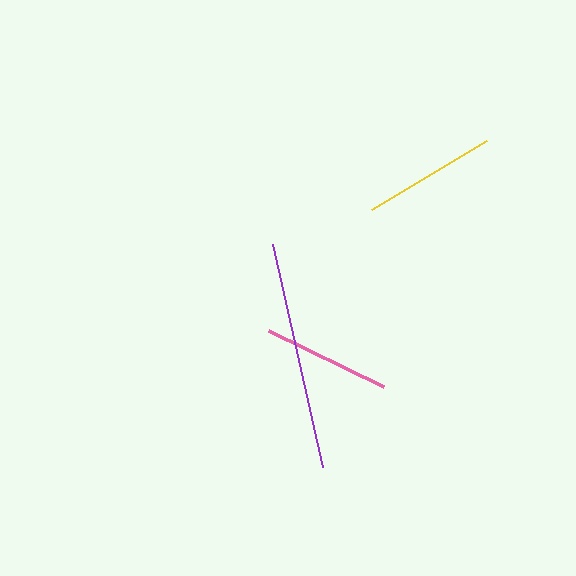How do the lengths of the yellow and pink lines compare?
The yellow and pink lines are approximately the same length.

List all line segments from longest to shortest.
From longest to shortest: purple, yellow, pink.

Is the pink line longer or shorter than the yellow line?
The yellow line is longer than the pink line.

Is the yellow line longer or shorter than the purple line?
The purple line is longer than the yellow line.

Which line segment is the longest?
The purple line is the longest at approximately 228 pixels.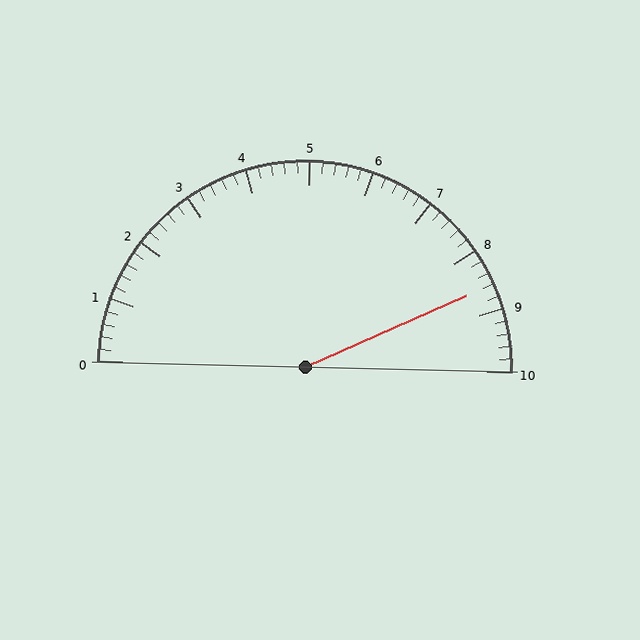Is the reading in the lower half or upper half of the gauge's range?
The reading is in the upper half of the range (0 to 10).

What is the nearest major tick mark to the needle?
The nearest major tick mark is 9.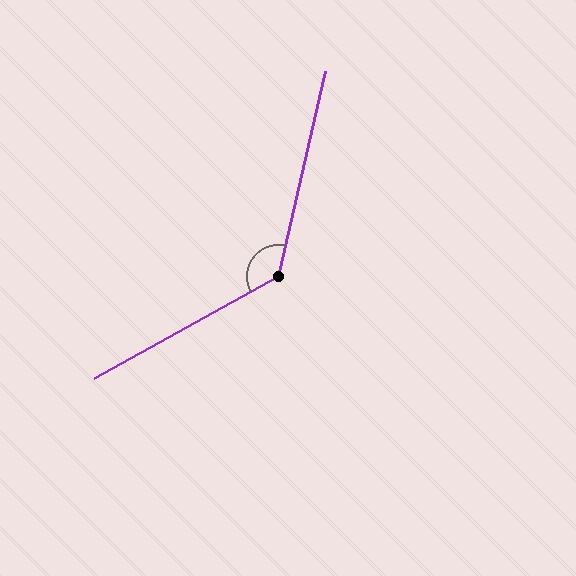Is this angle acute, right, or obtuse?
It is obtuse.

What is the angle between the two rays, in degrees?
Approximately 132 degrees.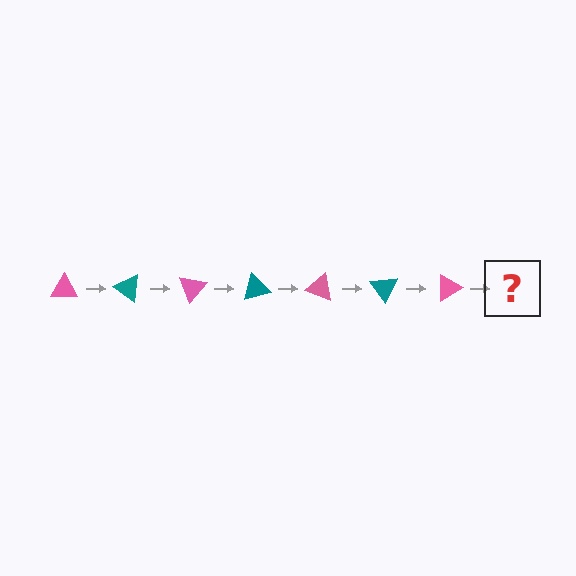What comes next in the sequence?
The next element should be a teal triangle, rotated 245 degrees from the start.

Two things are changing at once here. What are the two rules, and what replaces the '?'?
The two rules are that it rotates 35 degrees each step and the color cycles through pink and teal. The '?' should be a teal triangle, rotated 245 degrees from the start.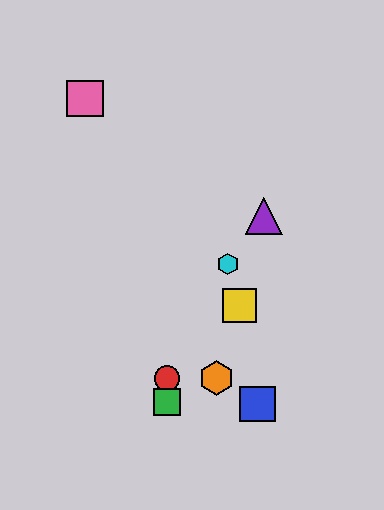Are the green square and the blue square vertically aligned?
No, the green square is at x≈167 and the blue square is at x≈257.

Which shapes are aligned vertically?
The red circle, the green square are aligned vertically.